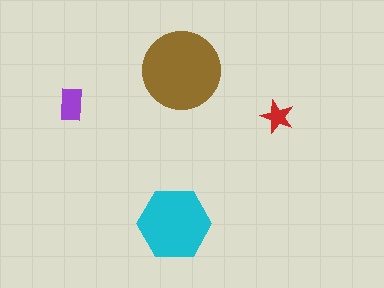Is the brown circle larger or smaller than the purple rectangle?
Larger.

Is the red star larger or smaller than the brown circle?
Smaller.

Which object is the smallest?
The red star.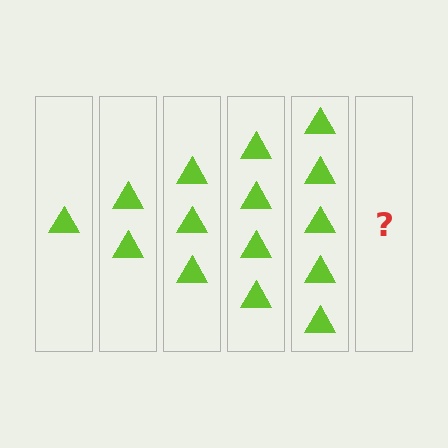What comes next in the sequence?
The next element should be 6 triangles.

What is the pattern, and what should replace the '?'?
The pattern is that each step adds one more triangle. The '?' should be 6 triangles.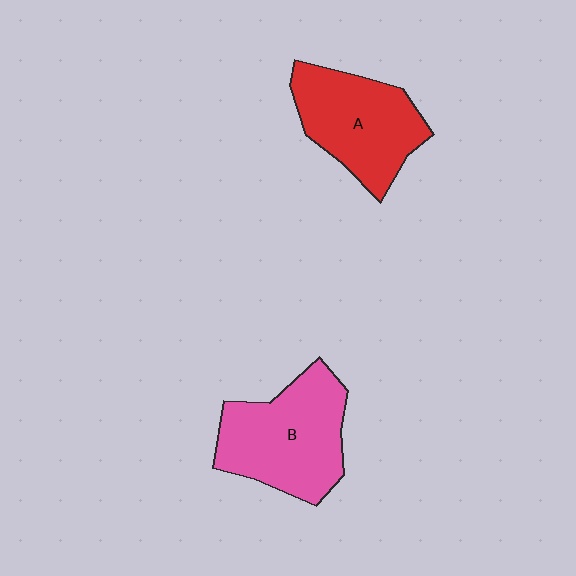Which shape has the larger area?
Shape B (pink).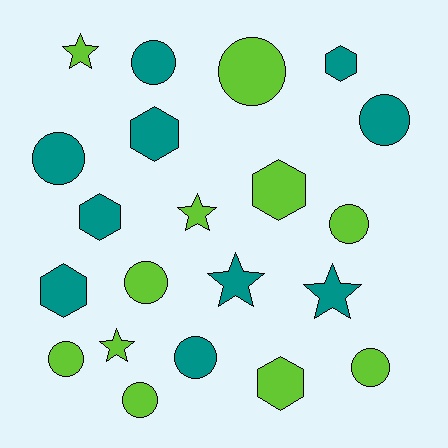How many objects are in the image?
There are 21 objects.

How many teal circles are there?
There are 4 teal circles.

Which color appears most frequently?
Lime, with 11 objects.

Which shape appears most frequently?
Circle, with 10 objects.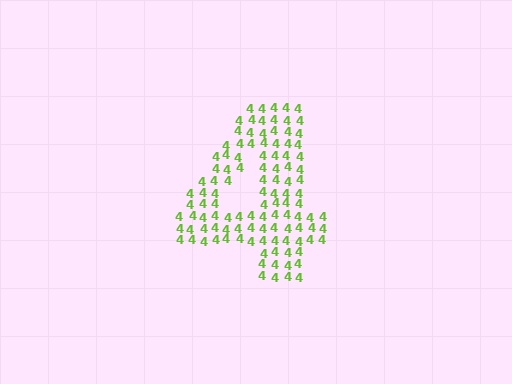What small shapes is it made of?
It is made of small digit 4's.